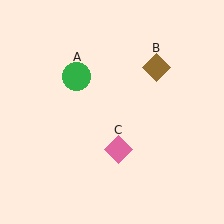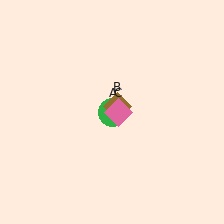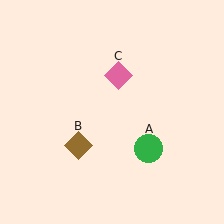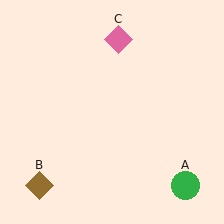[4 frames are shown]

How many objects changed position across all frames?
3 objects changed position: green circle (object A), brown diamond (object B), pink diamond (object C).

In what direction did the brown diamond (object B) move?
The brown diamond (object B) moved down and to the left.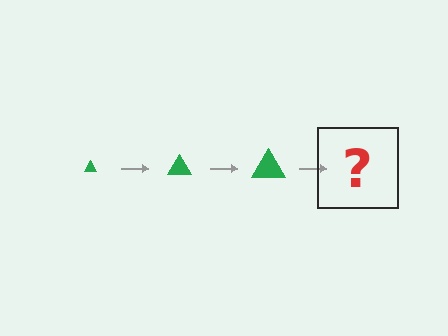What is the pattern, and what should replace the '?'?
The pattern is that the triangle gets progressively larger each step. The '?' should be a green triangle, larger than the previous one.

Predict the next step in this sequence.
The next step is a green triangle, larger than the previous one.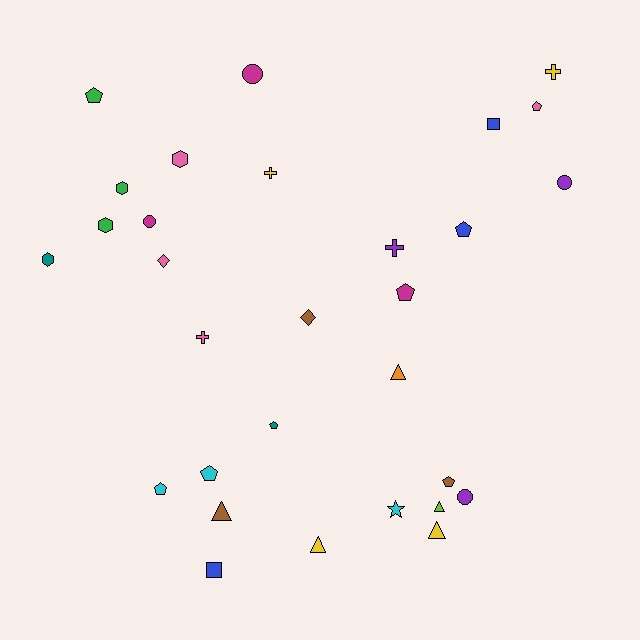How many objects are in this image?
There are 30 objects.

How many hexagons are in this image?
There are 4 hexagons.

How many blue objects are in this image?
There are 3 blue objects.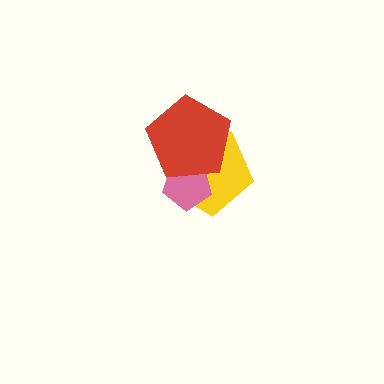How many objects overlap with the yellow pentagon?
2 objects overlap with the yellow pentagon.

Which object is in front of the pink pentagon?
The red pentagon is in front of the pink pentagon.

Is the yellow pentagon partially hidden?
Yes, it is partially covered by another shape.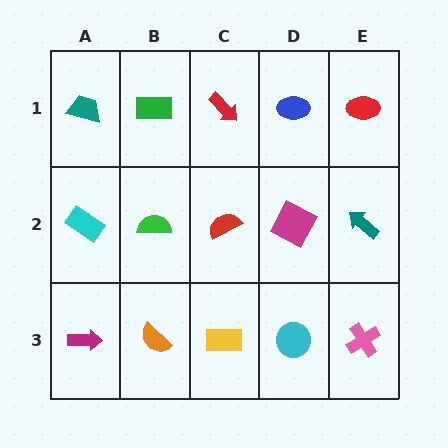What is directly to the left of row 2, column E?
A magenta square.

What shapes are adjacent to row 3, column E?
A teal arrow (row 2, column E), a cyan circle (row 3, column D).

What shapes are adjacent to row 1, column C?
A red semicircle (row 2, column C), a green rectangle (row 1, column B), a blue ellipse (row 1, column D).